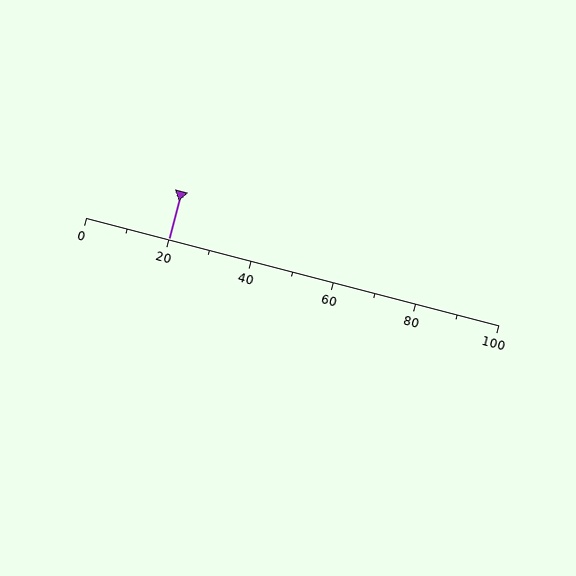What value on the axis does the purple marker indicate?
The marker indicates approximately 20.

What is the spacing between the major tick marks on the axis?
The major ticks are spaced 20 apart.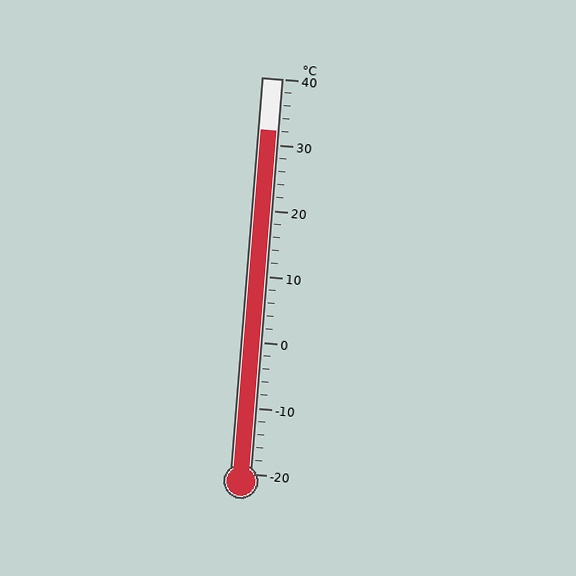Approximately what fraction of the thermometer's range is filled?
The thermometer is filled to approximately 85% of its range.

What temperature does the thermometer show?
The thermometer shows approximately 32°C.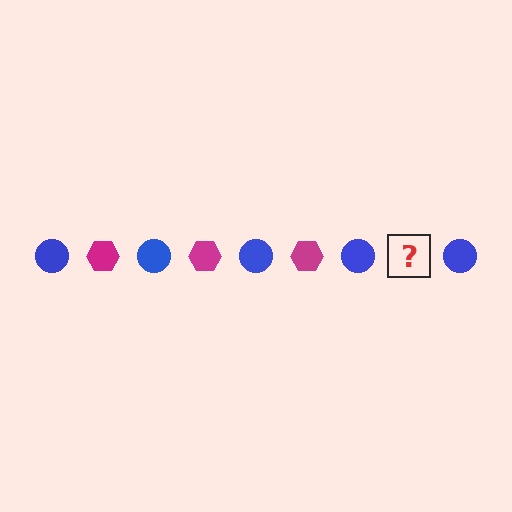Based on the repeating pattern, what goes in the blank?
The blank should be a magenta hexagon.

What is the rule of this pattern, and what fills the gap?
The rule is that the pattern alternates between blue circle and magenta hexagon. The gap should be filled with a magenta hexagon.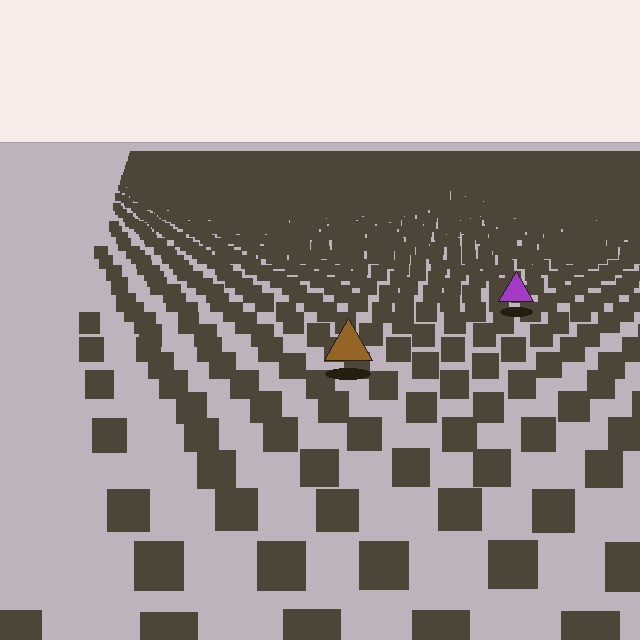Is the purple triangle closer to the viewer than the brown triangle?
No. The brown triangle is closer — you can tell from the texture gradient: the ground texture is coarser near it.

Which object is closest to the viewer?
The brown triangle is closest. The texture marks near it are larger and more spread out.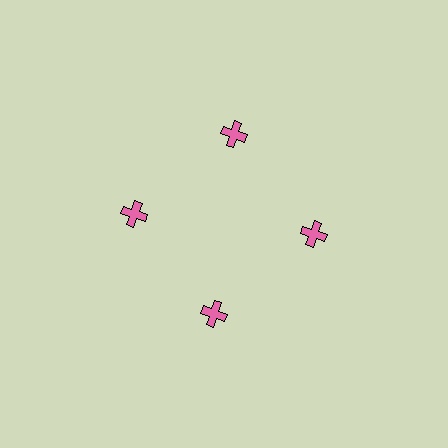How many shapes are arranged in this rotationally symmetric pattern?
There are 4 shapes, arranged in 4 groups of 1.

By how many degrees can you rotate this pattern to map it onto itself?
The pattern maps onto itself every 90 degrees of rotation.